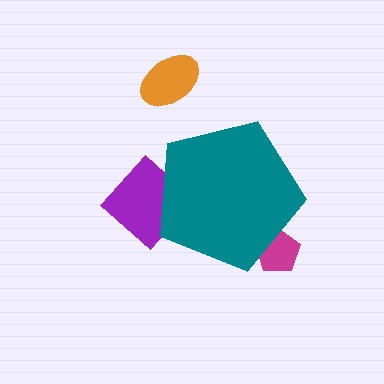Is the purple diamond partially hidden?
Yes, the purple diamond is partially hidden behind the teal pentagon.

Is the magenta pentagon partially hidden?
Yes, the magenta pentagon is partially hidden behind the teal pentagon.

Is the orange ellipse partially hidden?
No, the orange ellipse is fully visible.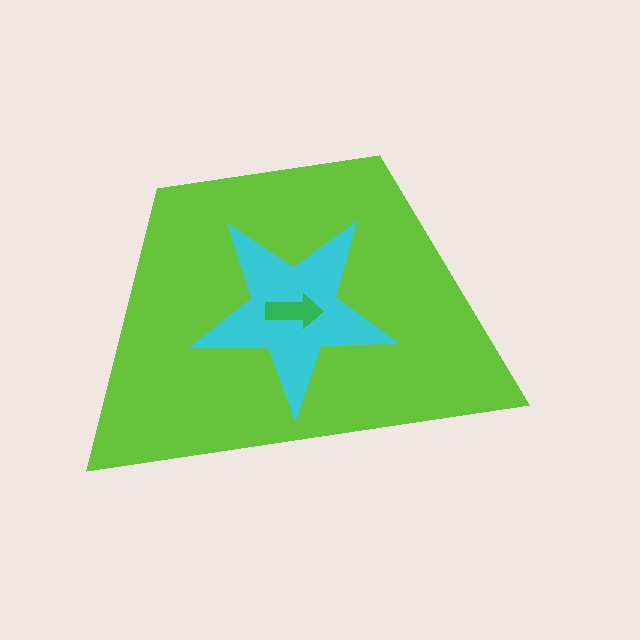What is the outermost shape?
The lime trapezoid.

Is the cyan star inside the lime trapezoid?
Yes.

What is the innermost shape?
The green arrow.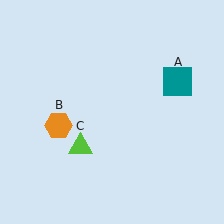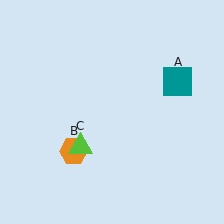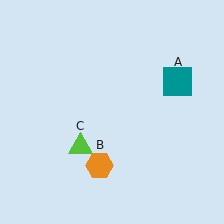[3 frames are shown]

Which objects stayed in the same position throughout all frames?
Teal square (object A) and lime triangle (object C) remained stationary.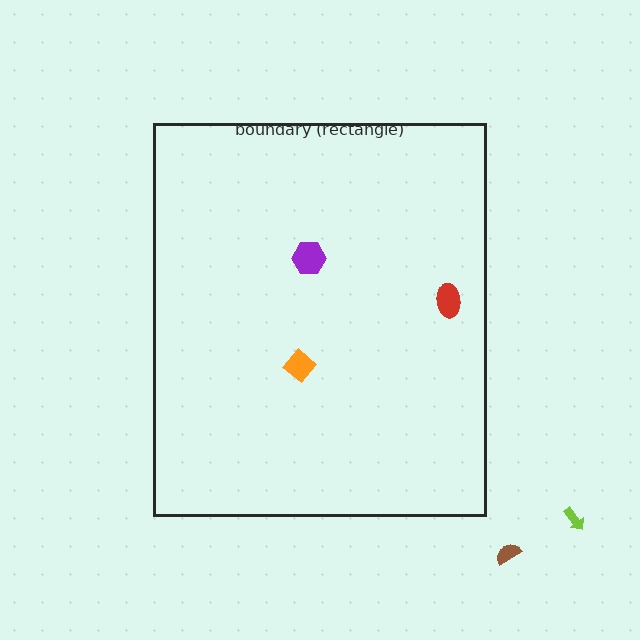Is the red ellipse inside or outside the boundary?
Inside.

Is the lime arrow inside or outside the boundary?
Outside.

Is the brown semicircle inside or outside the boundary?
Outside.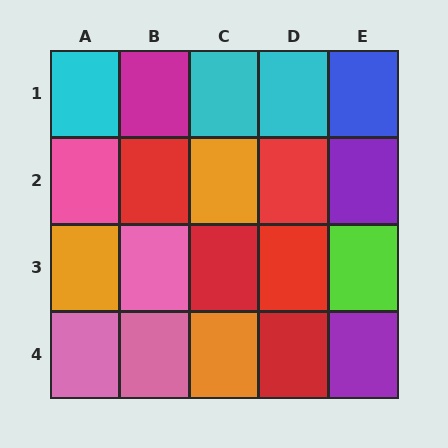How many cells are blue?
1 cell is blue.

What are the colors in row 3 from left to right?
Orange, pink, red, red, lime.